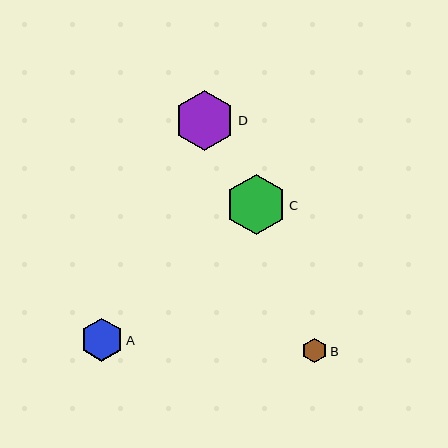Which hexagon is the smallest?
Hexagon B is the smallest with a size of approximately 25 pixels.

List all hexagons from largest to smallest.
From largest to smallest: C, D, A, B.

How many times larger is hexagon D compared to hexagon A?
Hexagon D is approximately 1.4 times the size of hexagon A.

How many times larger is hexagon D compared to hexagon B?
Hexagon D is approximately 2.4 times the size of hexagon B.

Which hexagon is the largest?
Hexagon C is the largest with a size of approximately 60 pixels.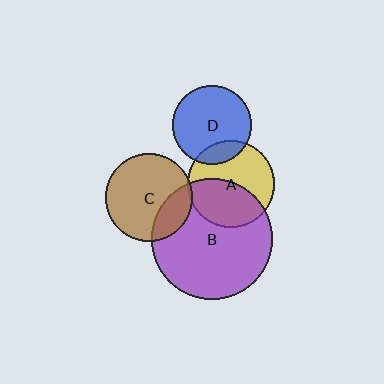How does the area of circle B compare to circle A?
Approximately 1.9 times.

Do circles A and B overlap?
Yes.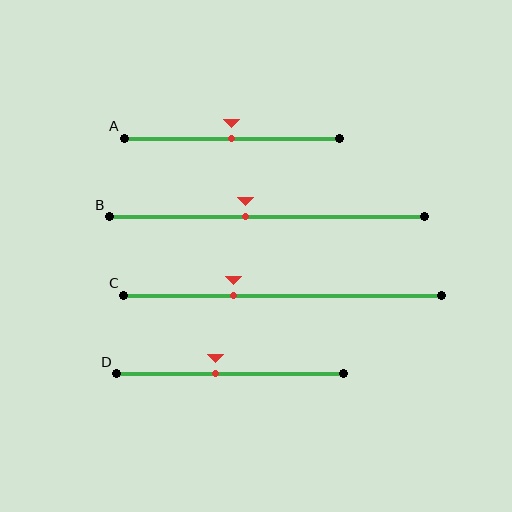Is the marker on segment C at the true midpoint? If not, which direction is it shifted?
No, the marker on segment C is shifted to the left by about 16% of the segment length.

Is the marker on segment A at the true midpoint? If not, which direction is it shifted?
Yes, the marker on segment A is at the true midpoint.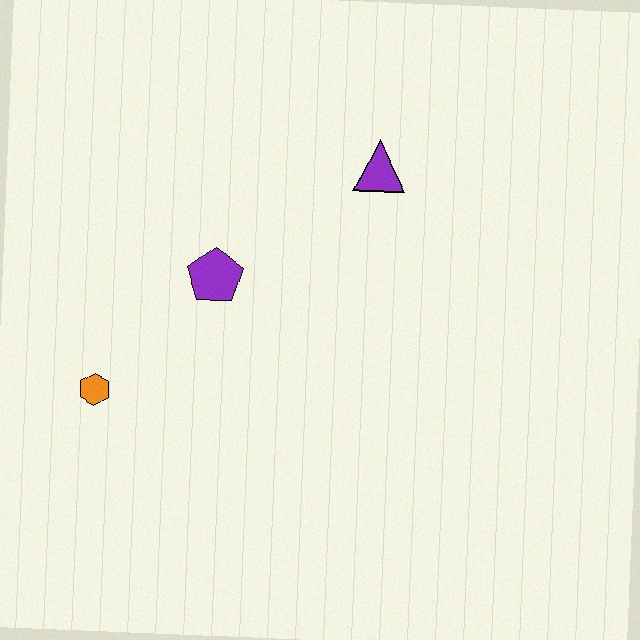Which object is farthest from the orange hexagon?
The purple triangle is farthest from the orange hexagon.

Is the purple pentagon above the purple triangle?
No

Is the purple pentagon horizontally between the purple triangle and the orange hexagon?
Yes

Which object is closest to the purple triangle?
The purple pentagon is closest to the purple triangle.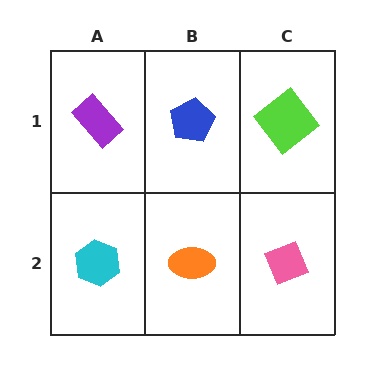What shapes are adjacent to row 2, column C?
A lime diamond (row 1, column C), an orange ellipse (row 2, column B).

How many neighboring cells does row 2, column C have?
2.